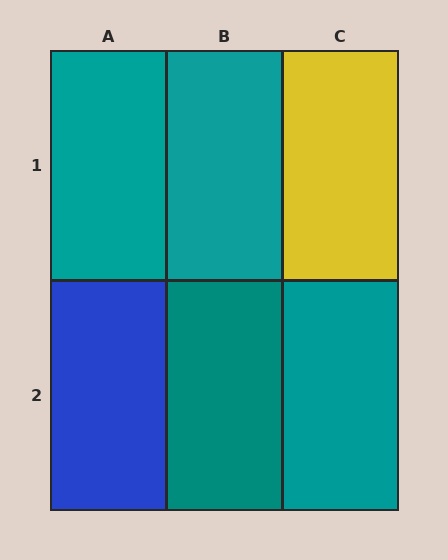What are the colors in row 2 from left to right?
Blue, teal, teal.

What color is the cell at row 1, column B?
Teal.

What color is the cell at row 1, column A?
Teal.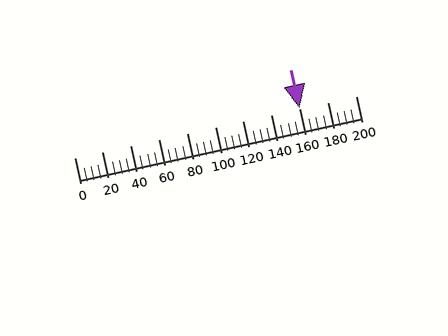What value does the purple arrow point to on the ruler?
The purple arrow points to approximately 160.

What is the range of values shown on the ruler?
The ruler shows values from 0 to 200.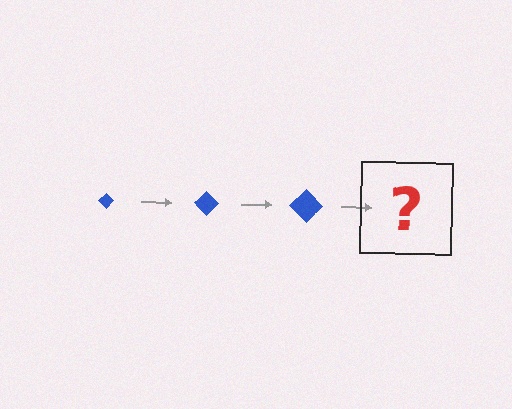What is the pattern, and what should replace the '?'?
The pattern is that the diamond gets progressively larger each step. The '?' should be a blue diamond, larger than the previous one.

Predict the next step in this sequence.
The next step is a blue diamond, larger than the previous one.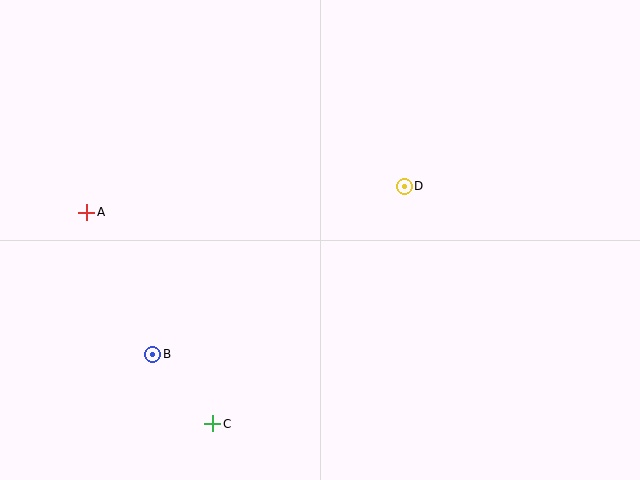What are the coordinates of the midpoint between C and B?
The midpoint between C and B is at (183, 389).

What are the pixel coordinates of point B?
Point B is at (153, 354).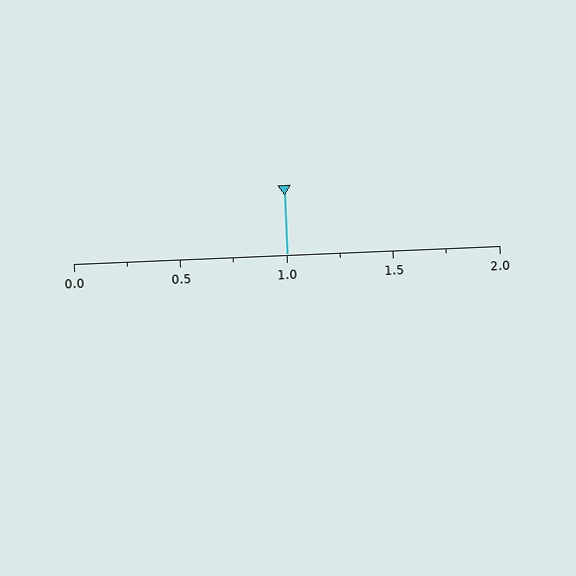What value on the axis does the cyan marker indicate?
The marker indicates approximately 1.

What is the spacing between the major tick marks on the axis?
The major ticks are spaced 0.5 apart.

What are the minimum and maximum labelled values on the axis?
The axis runs from 0.0 to 2.0.